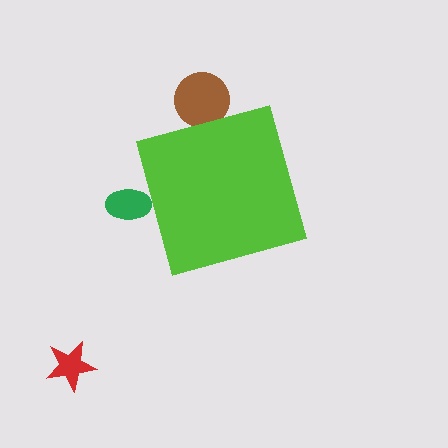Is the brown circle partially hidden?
Yes, the brown circle is partially hidden behind the lime diamond.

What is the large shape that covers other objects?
A lime diamond.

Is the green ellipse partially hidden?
Yes, the green ellipse is partially hidden behind the lime diamond.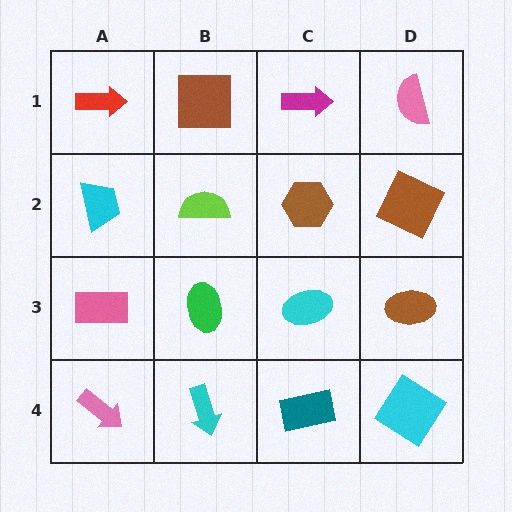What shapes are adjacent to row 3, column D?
A brown square (row 2, column D), a cyan diamond (row 4, column D), a cyan ellipse (row 3, column C).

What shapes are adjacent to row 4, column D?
A brown ellipse (row 3, column D), a teal rectangle (row 4, column C).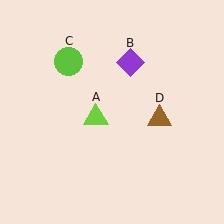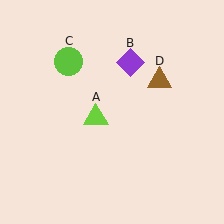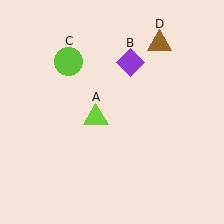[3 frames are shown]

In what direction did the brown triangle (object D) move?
The brown triangle (object D) moved up.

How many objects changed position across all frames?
1 object changed position: brown triangle (object D).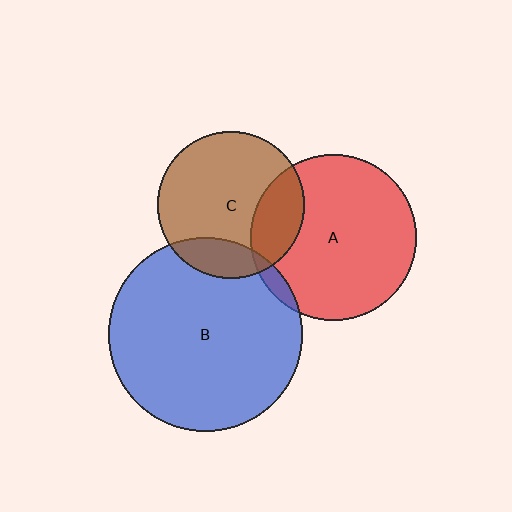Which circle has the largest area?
Circle B (blue).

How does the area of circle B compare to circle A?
Approximately 1.4 times.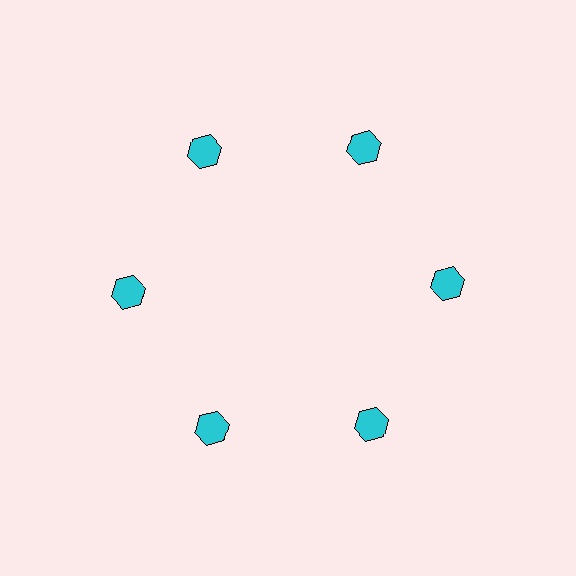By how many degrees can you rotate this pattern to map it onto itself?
The pattern maps onto itself every 60 degrees of rotation.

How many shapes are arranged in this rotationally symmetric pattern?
There are 6 shapes, arranged in 6 groups of 1.